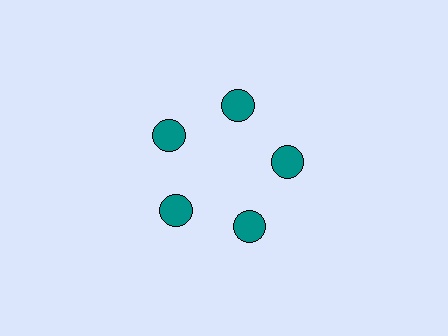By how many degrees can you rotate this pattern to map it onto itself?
The pattern maps onto itself every 72 degrees of rotation.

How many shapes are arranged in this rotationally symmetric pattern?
There are 5 shapes, arranged in 5 groups of 1.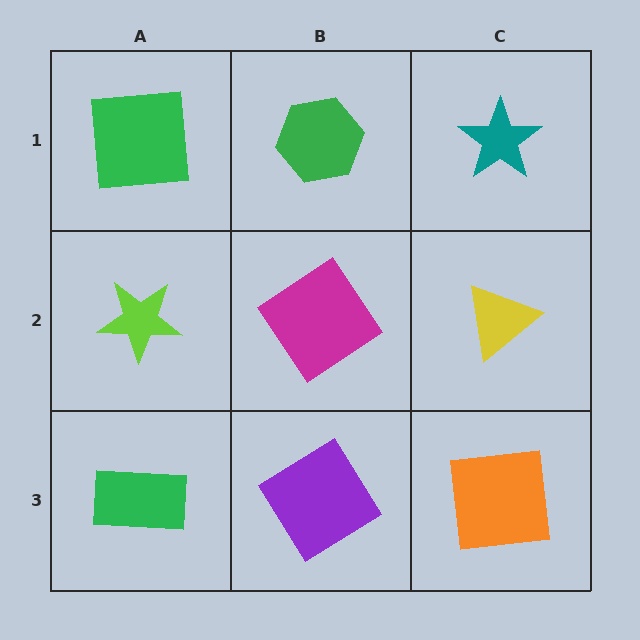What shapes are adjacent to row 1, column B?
A magenta diamond (row 2, column B), a green square (row 1, column A), a teal star (row 1, column C).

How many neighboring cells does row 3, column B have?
3.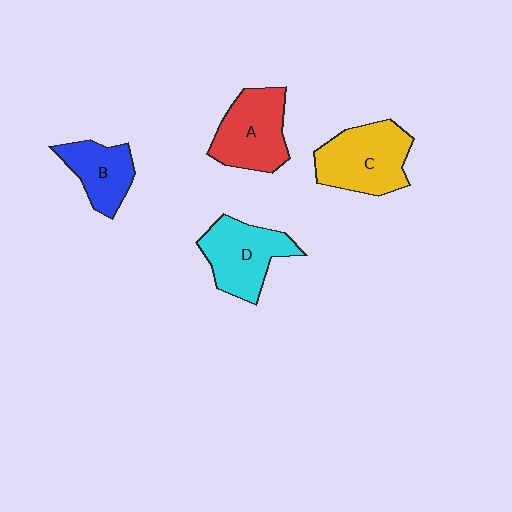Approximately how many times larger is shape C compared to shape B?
Approximately 1.5 times.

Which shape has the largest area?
Shape C (yellow).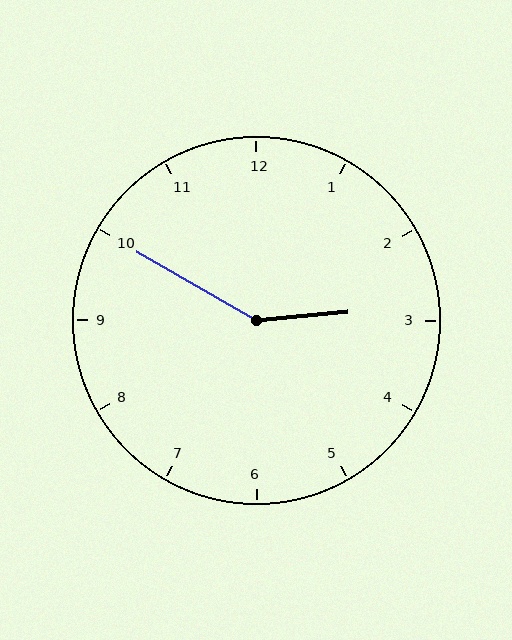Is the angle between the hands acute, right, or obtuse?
It is obtuse.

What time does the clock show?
2:50.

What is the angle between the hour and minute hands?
Approximately 145 degrees.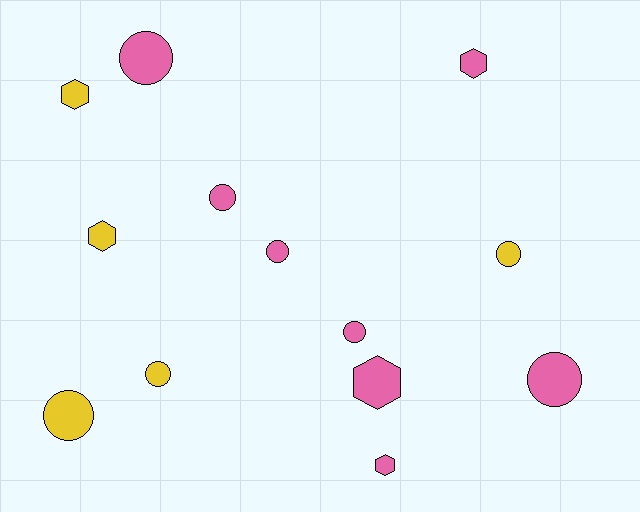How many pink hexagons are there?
There are 3 pink hexagons.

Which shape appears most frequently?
Circle, with 8 objects.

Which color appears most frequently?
Pink, with 8 objects.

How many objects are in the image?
There are 13 objects.